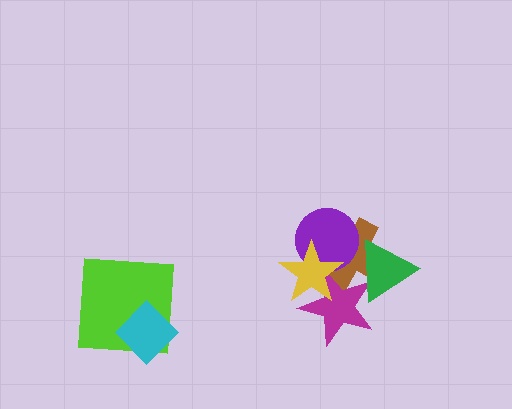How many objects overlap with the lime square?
1 object overlaps with the lime square.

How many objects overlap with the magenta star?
3 objects overlap with the magenta star.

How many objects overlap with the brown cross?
4 objects overlap with the brown cross.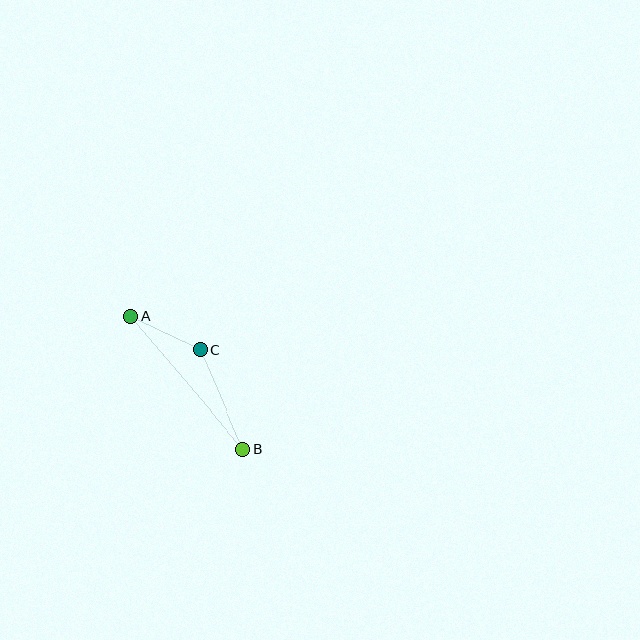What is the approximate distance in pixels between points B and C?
The distance between B and C is approximately 108 pixels.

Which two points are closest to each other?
Points A and C are closest to each other.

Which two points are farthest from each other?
Points A and B are farthest from each other.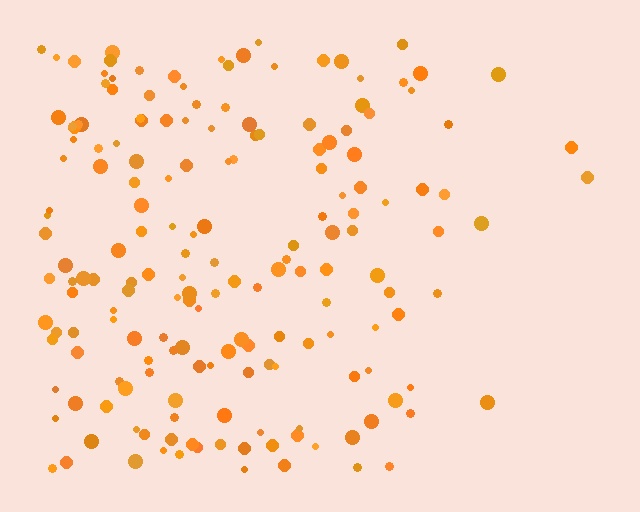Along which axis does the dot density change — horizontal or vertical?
Horizontal.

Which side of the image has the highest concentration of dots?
The left.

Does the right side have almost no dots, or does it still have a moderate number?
Still a moderate number, just noticeably fewer than the left.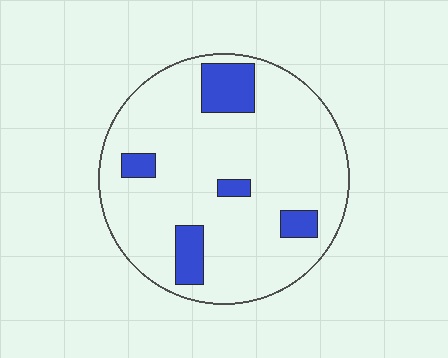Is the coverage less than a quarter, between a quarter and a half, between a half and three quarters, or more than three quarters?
Less than a quarter.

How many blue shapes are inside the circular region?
5.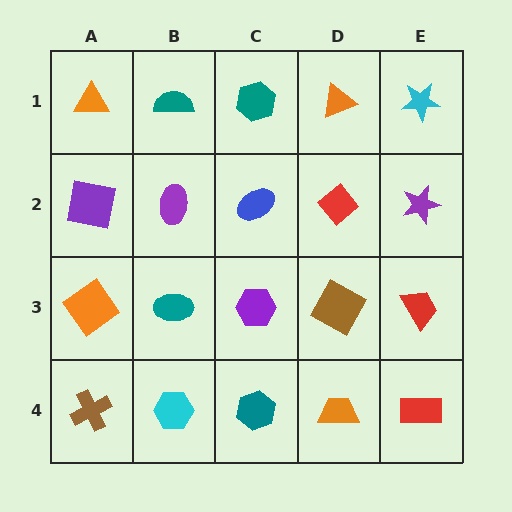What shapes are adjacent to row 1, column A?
A purple square (row 2, column A), a teal semicircle (row 1, column B).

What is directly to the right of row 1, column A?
A teal semicircle.